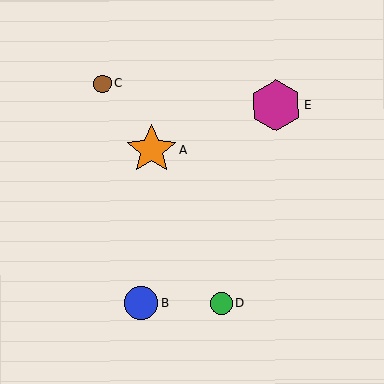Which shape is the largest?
The magenta hexagon (labeled E) is the largest.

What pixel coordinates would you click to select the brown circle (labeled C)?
Click at (103, 83) to select the brown circle C.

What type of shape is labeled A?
Shape A is an orange star.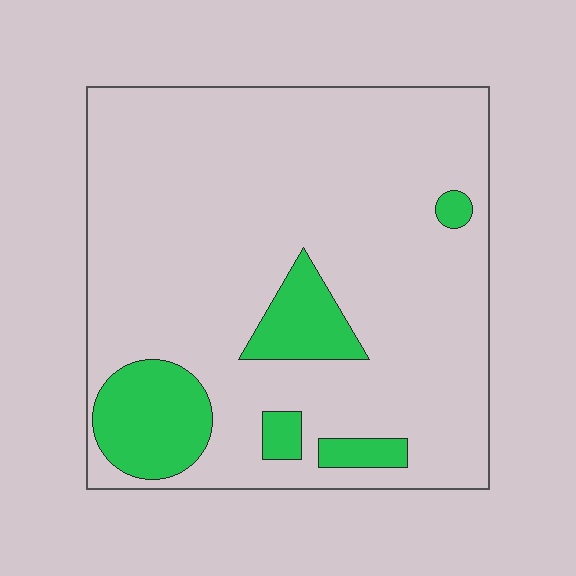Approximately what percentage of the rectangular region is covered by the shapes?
Approximately 15%.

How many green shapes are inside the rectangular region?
5.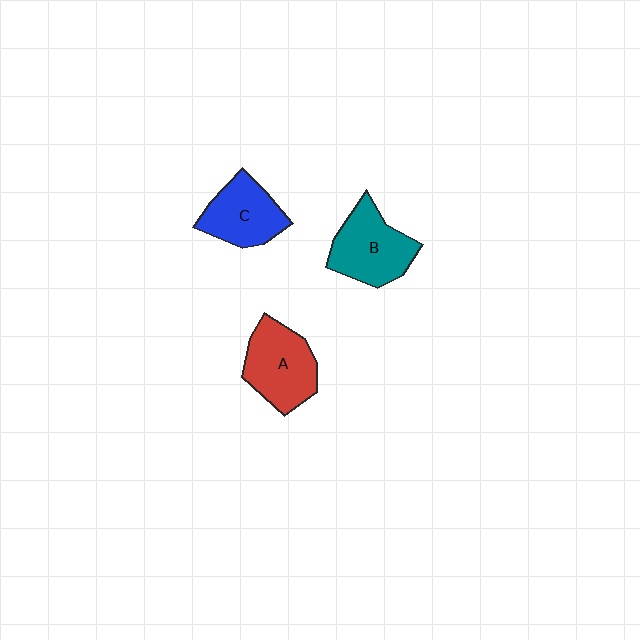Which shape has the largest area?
Shape B (teal).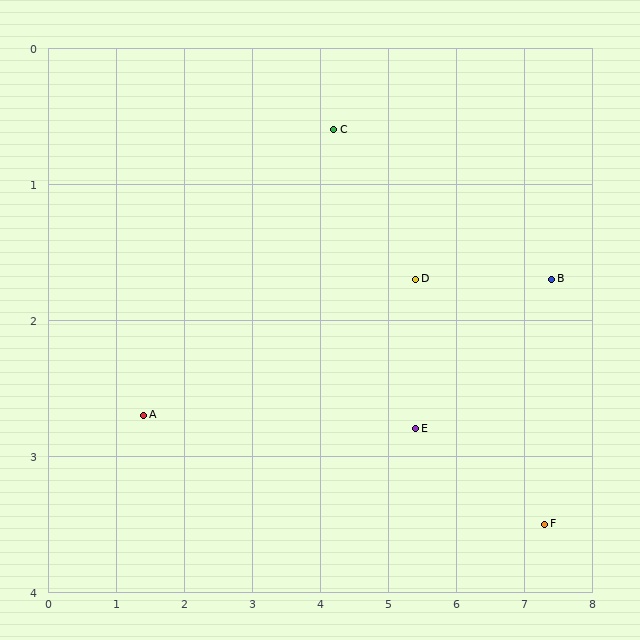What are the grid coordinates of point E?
Point E is at approximately (5.4, 2.8).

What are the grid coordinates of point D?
Point D is at approximately (5.4, 1.7).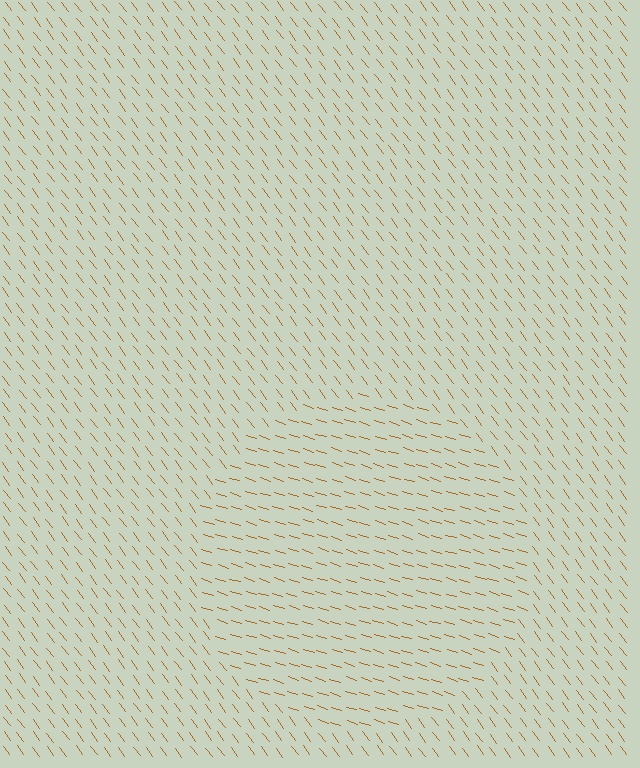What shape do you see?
I see a circle.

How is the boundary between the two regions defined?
The boundary is defined purely by a change in line orientation (approximately 35 degrees difference). All lines are the same color and thickness.